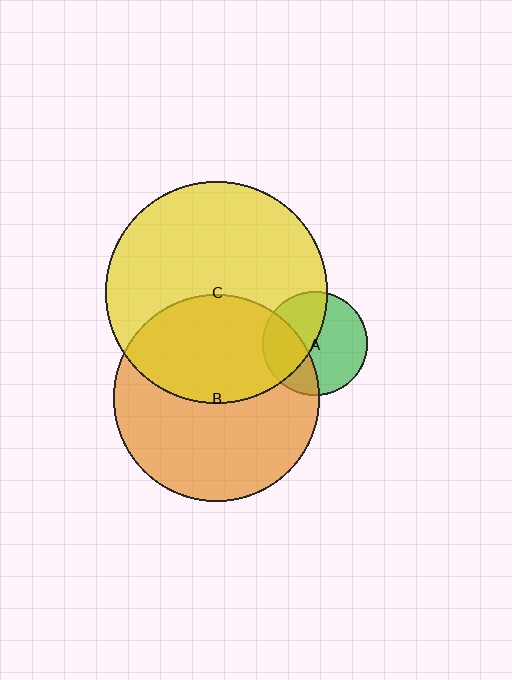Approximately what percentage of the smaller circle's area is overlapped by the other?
Approximately 35%.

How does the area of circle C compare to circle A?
Approximately 4.5 times.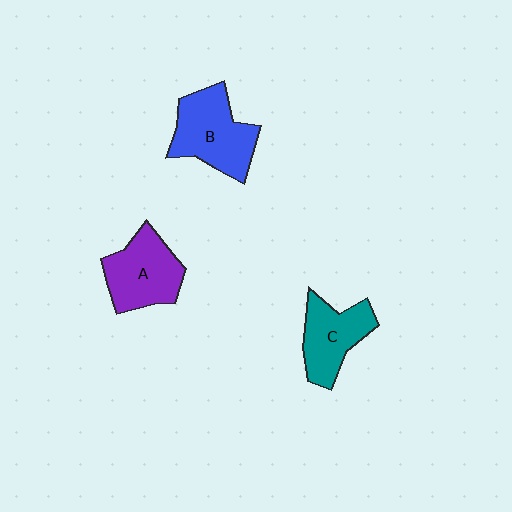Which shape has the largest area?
Shape B (blue).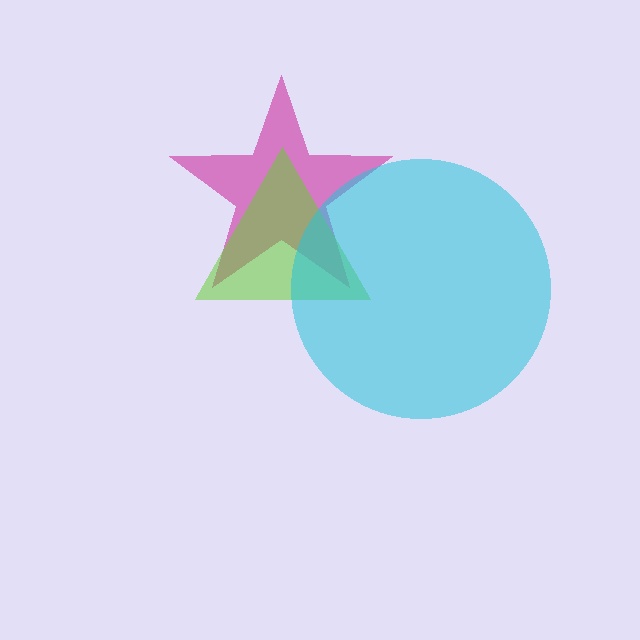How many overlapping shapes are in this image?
There are 3 overlapping shapes in the image.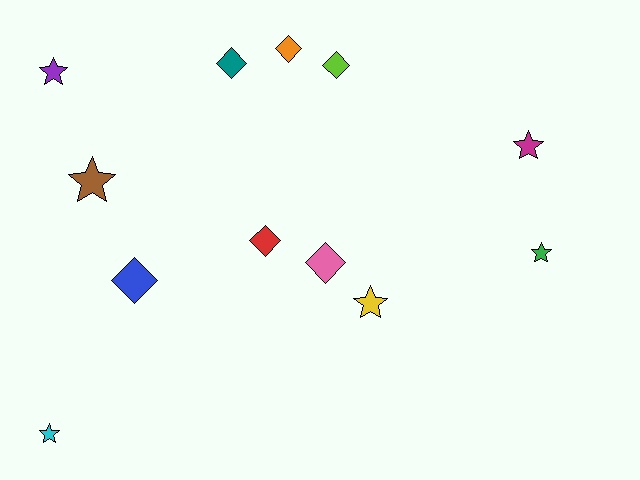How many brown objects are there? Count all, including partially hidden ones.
There is 1 brown object.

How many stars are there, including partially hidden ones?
There are 6 stars.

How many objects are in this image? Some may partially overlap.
There are 12 objects.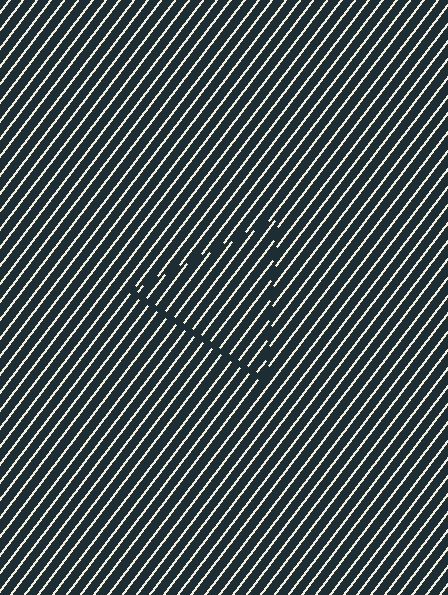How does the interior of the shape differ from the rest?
The interior of the shape contains the same grating, shifted by half a period — the contour is defined by the phase discontinuity where line-ends from the inner and outer gratings abut.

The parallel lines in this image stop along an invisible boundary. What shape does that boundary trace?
An illusory triangle. The interior of the shape contains the same grating, shifted by half a period — the contour is defined by the phase discontinuity where line-ends from the inner and outer gratings abut.